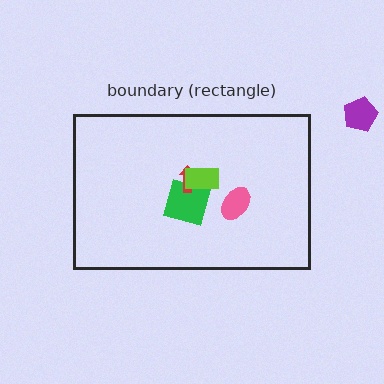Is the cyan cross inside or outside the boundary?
Inside.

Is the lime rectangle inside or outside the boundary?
Inside.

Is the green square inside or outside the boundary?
Inside.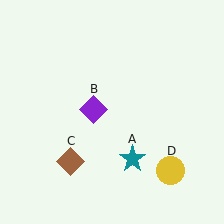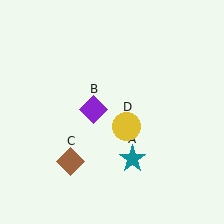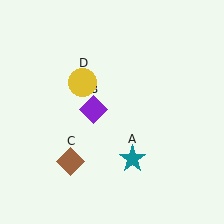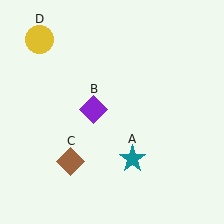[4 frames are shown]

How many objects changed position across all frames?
1 object changed position: yellow circle (object D).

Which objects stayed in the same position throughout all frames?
Teal star (object A) and purple diamond (object B) and brown diamond (object C) remained stationary.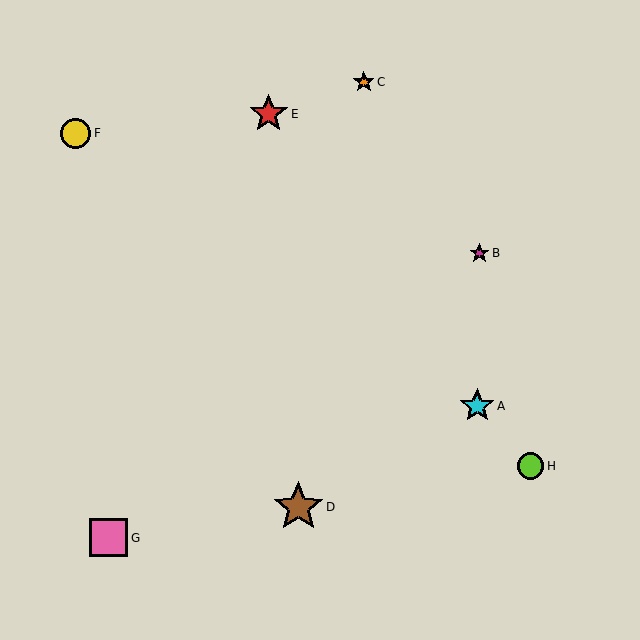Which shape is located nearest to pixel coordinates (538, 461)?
The lime circle (labeled H) at (530, 466) is nearest to that location.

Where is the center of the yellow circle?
The center of the yellow circle is at (76, 133).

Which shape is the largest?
The brown star (labeled D) is the largest.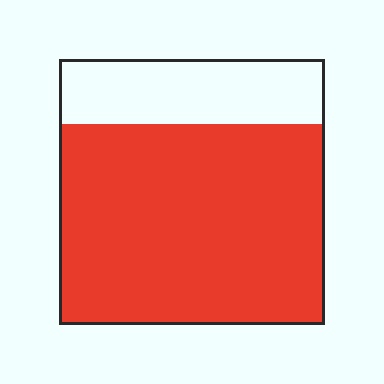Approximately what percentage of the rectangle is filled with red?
Approximately 75%.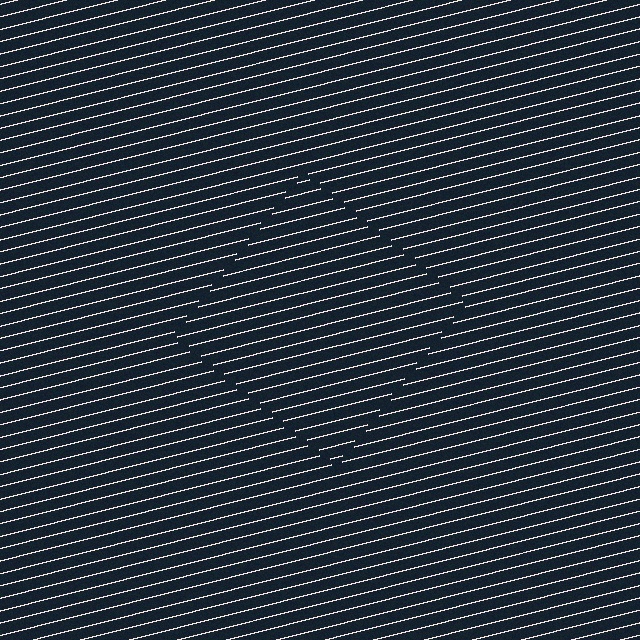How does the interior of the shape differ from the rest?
The interior of the shape contains the same grating, shifted by half a period — the contour is defined by the phase discontinuity where line-ends from the inner and outer gratings abut.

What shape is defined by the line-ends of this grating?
An illusory square. The interior of the shape contains the same grating, shifted by half a period — the contour is defined by the phase discontinuity where line-ends from the inner and outer gratings abut.